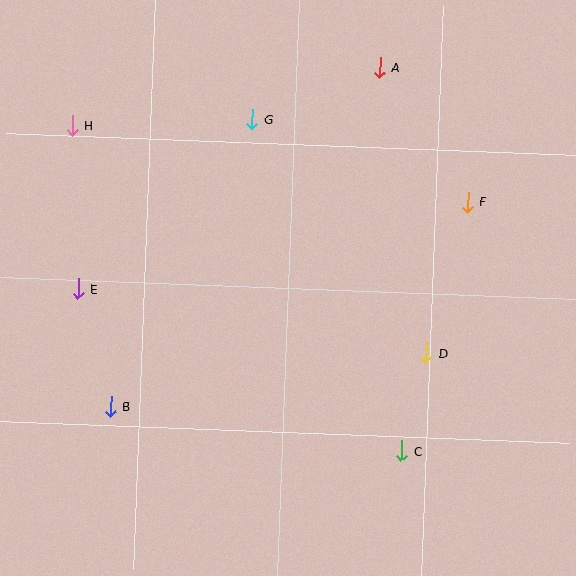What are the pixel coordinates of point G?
Point G is at (252, 119).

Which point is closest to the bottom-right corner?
Point C is closest to the bottom-right corner.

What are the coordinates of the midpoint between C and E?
The midpoint between C and E is at (240, 370).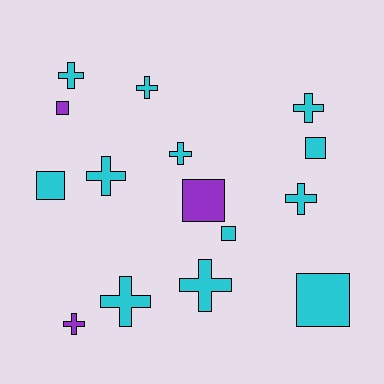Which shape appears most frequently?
Cross, with 9 objects.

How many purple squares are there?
There are 2 purple squares.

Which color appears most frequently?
Cyan, with 12 objects.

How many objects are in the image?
There are 15 objects.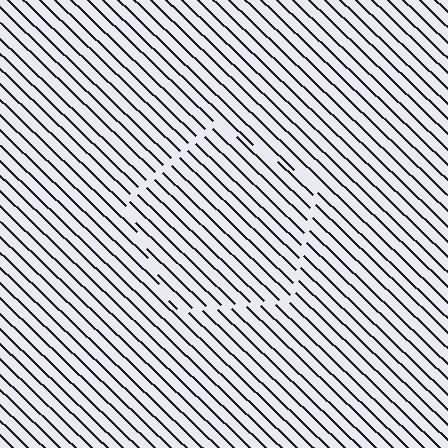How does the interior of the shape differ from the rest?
The interior of the shape contains the same grating, shifted by half a period — the contour is defined by the phase discontinuity where line-ends from the inner and outer gratings abut.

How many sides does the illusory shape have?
5 sides — the line-ends trace a pentagon.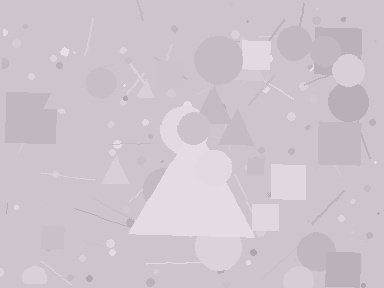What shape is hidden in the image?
A triangle is hidden in the image.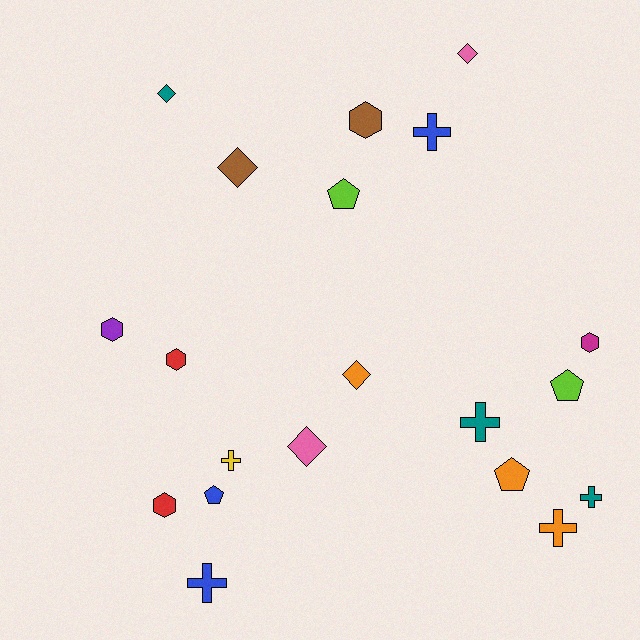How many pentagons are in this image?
There are 4 pentagons.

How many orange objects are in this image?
There are 3 orange objects.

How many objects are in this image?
There are 20 objects.